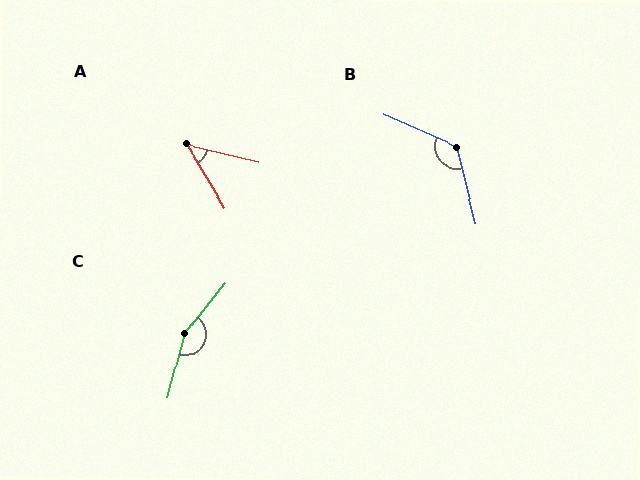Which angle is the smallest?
A, at approximately 46 degrees.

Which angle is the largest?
C, at approximately 155 degrees.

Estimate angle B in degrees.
Approximately 128 degrees.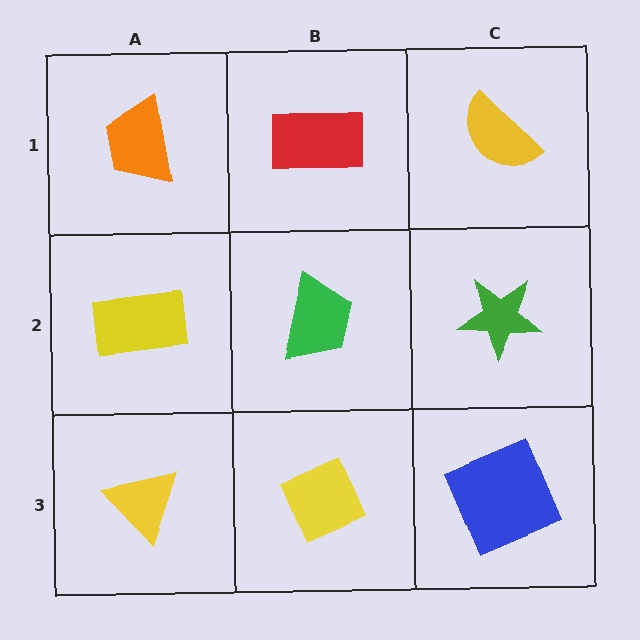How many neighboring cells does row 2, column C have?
3.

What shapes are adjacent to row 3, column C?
A green star (row 2, column C), a yellow diamond (row 3, column B).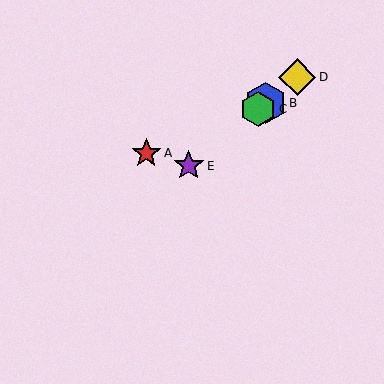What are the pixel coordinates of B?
Object B is at (265, 103).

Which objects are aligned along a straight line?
Objects B, C, D, E are aligned along a straight line.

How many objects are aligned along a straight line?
4 objects (B, C, D, E) are aligned along a straight line.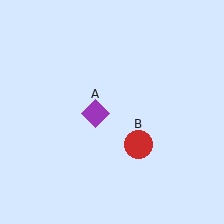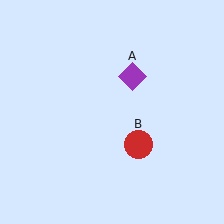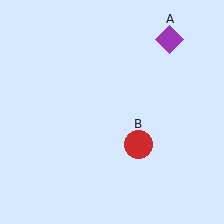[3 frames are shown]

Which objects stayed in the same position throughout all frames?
Red circle (object B) remained stationary.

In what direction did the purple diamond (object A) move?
The purple diamond (object A) moved up and to the right.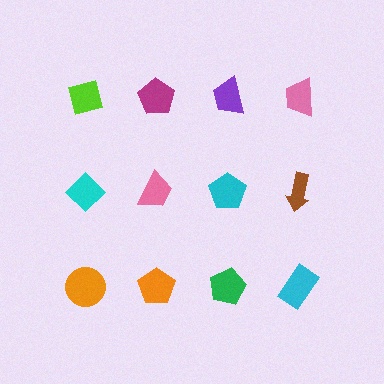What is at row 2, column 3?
A cyan pentagon.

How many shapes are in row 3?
4 shapes.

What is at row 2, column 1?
A cyan diamond.